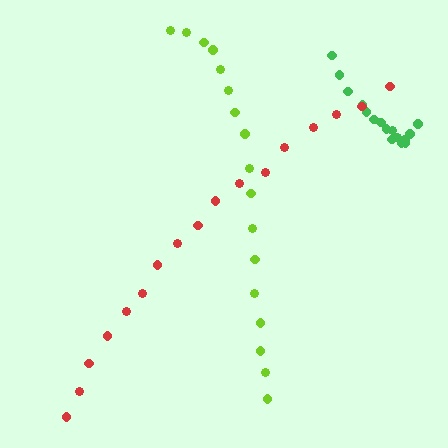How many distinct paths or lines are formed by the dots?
There are 3 distinct paths.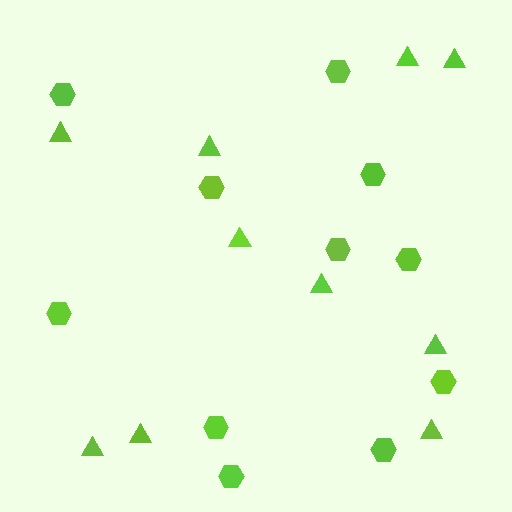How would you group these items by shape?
There are 2 groups: one group of triangles (10) and one group of hexagons (11).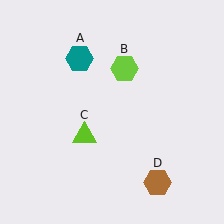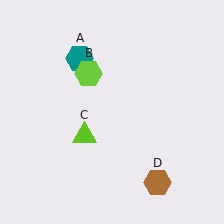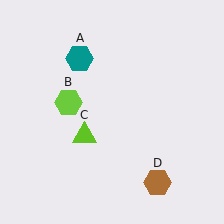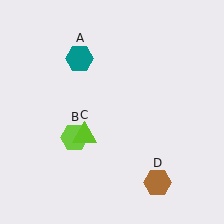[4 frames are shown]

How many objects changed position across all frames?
1 object changed position: lime hexagon (object B).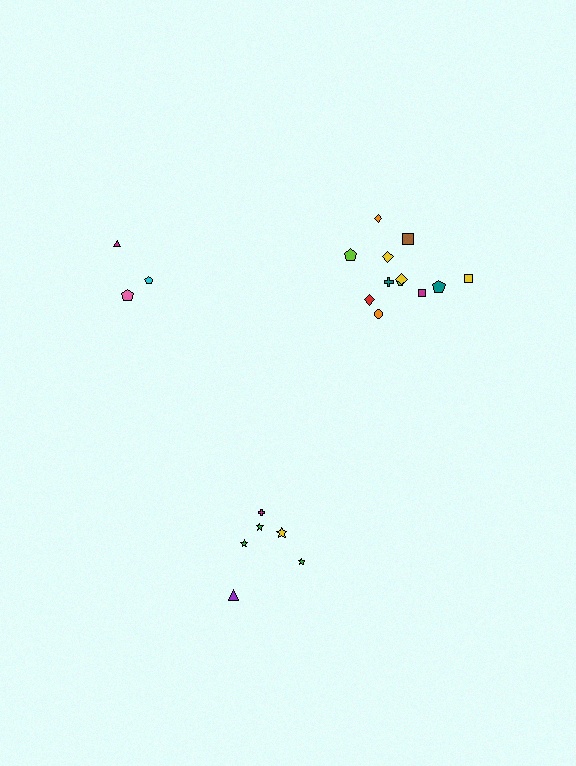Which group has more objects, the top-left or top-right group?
The top-right group.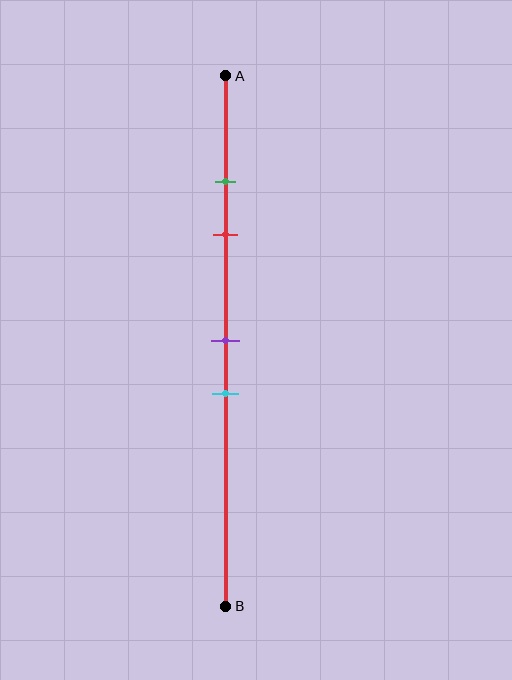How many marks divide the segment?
There are 4 marks dividing the segment.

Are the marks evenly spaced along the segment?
No, the marks are not evenly spaced.